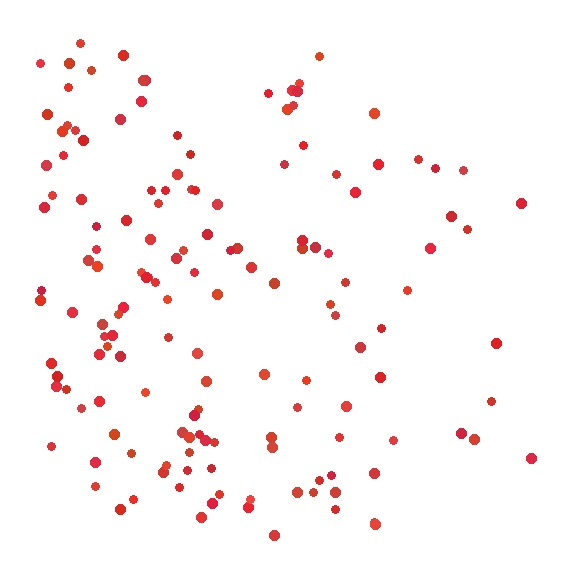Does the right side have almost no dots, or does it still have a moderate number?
Still a moderate number, just noticeably fewer than the left.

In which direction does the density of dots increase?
From right to left, with the left side densest.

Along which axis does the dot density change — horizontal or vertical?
Horizontal.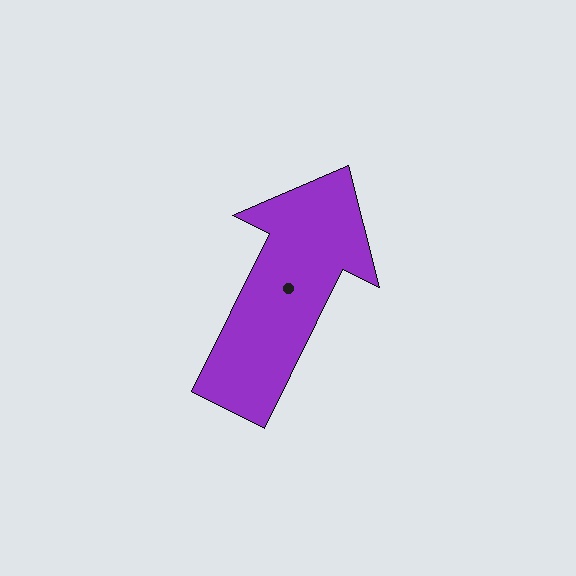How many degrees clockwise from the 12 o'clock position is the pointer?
Approximately 26 degrees.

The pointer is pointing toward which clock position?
Roughly 1 o'clock.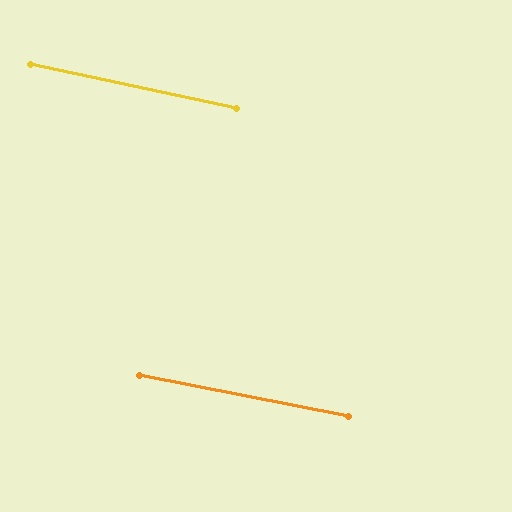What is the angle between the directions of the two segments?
Approximately 1 degree.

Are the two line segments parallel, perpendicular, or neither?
Parallel — their directions differ by only 0.9°.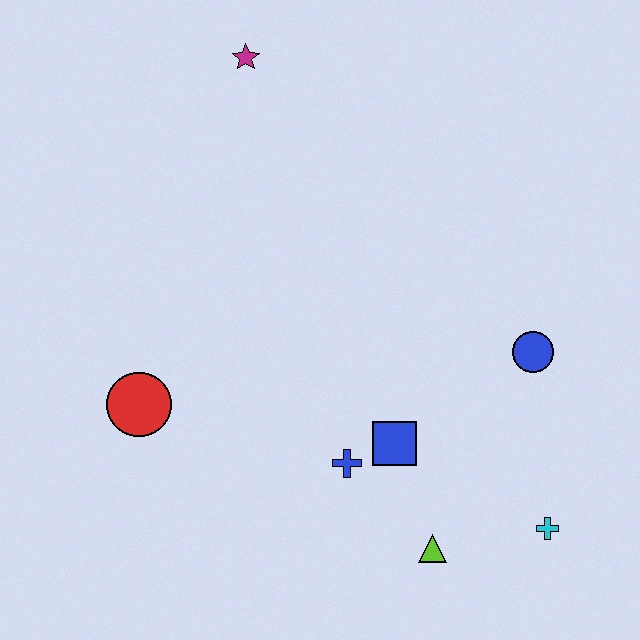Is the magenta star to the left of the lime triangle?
Yes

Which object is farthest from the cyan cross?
The magenta star is farthest from the cyan cross.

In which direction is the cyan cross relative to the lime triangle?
The cyan cross is to the right of the lime triangle.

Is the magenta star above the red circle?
Yes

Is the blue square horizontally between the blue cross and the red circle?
No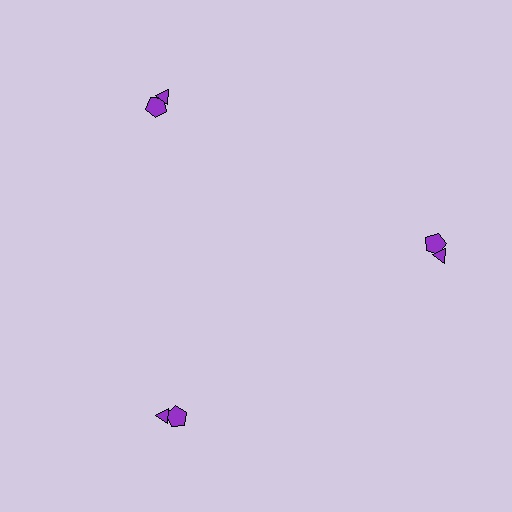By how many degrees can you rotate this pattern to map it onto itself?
The pattern maps onto itself every 120 degrees of rotation.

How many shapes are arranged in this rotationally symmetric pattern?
There are 6 shapes, arranged in 3 groups of 2.